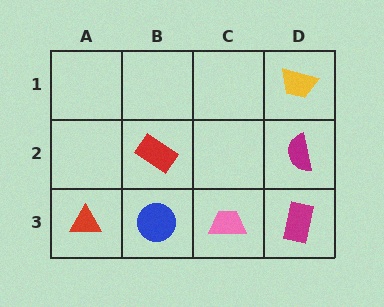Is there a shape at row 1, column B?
No, that cell is empty.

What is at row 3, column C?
A pink trapezoid.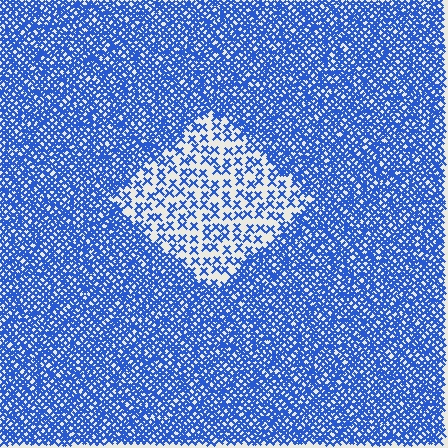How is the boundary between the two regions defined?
The boundary is defined by a change in element density (approximately 2.9x ratio). All elements are the same color, size, and shape.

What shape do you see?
I see a diamond.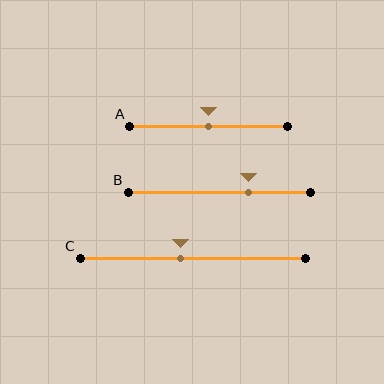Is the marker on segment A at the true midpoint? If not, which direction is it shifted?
Yes, the marker on segment A is at the true midpoint.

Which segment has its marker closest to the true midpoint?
Segment A has its marker closest to the true midpoint.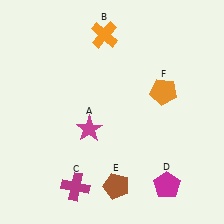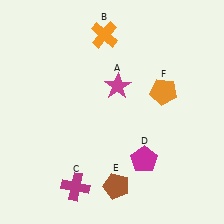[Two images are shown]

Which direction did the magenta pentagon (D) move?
The magenta pentagon (D) moved up.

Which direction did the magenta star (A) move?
The magenta star (A) moved up.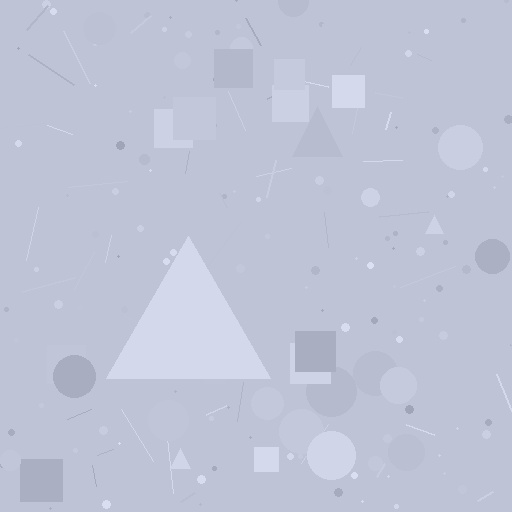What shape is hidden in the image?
A triangle is hidden in the image.